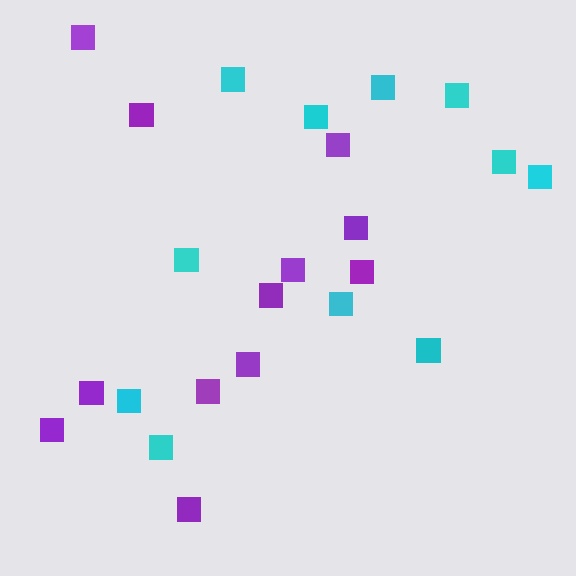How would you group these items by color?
There are 2 groups: one group of cyan squares (11) and one group of purple squares (12).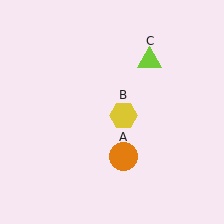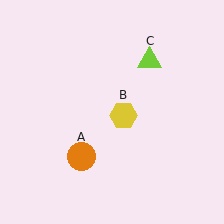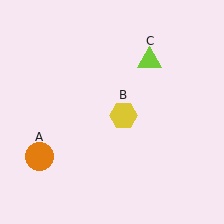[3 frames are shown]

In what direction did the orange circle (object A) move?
The orange circle (object A) moved left.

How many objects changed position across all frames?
1 object changed position: orange circle (object A).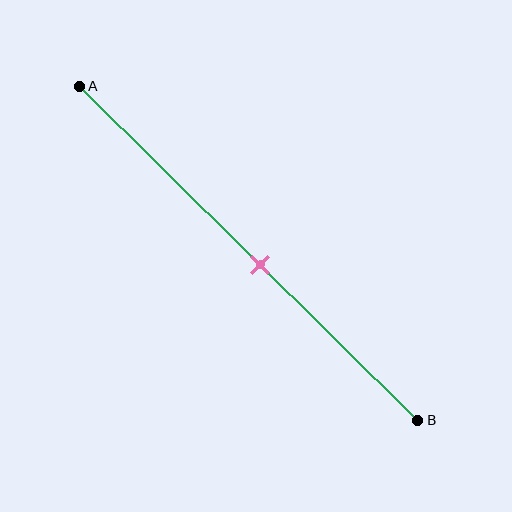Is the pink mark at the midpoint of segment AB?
No, the mark is at about 55% from A, not at the 50% midpoint.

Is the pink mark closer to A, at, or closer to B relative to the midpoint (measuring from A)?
The pink mark is closer to point B than the midpoint of segment AB.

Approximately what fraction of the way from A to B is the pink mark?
The pink mark is approximately 55% of the way from A to B.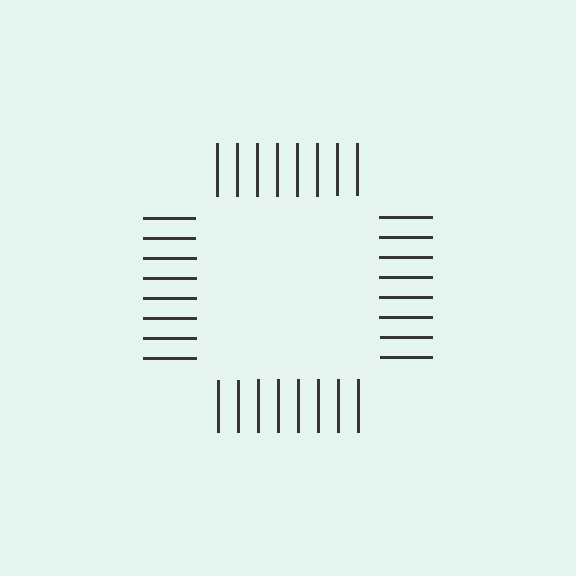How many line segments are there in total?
32 — 8 along each of the 4 edges.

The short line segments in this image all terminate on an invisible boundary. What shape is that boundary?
An illusory square — the line segments terminate on its edges but no continuous stroke is drawn.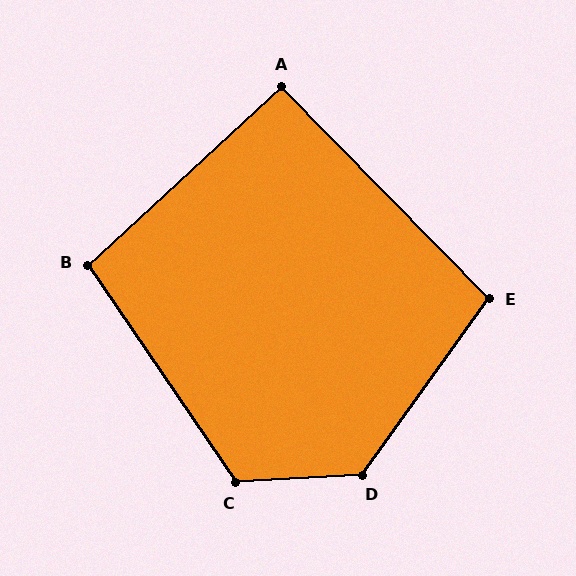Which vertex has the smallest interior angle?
A, at approximately 92 degrees.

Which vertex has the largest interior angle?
D, at approximately 129 degrees.